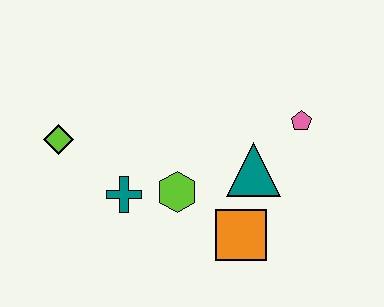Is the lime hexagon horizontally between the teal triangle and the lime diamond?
Yes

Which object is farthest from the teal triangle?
The lime diamond is farthest from the teal triangle.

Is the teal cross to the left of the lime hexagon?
Yes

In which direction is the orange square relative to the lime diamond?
The orange square is to the right of the lime diamond.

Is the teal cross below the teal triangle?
Yes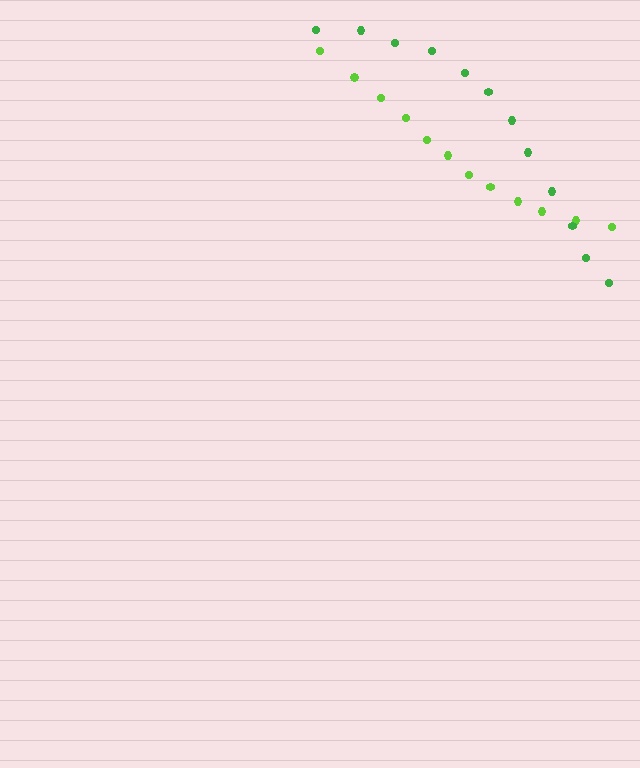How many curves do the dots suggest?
There are 2 distinct paths.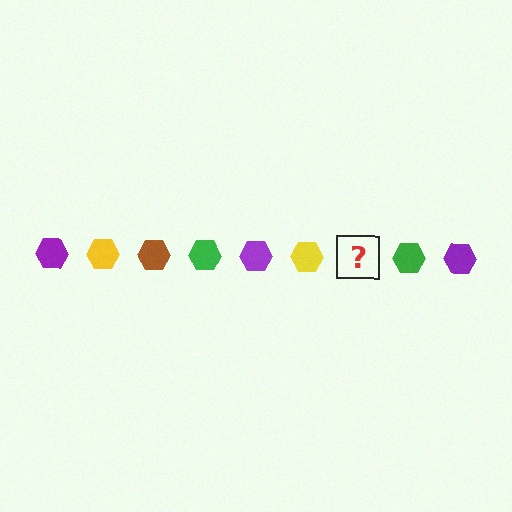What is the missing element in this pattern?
The missing element is a brown hexagon.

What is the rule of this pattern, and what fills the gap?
The rule is that the pattern cycles through purple, yellow, brown, green hexagons. The gap should be filled with a brown hexagon.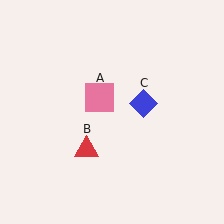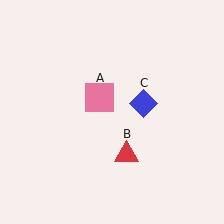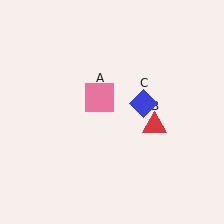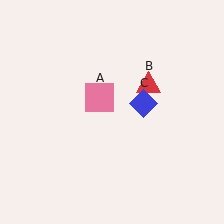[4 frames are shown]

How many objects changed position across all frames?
1 object changed position: red triangle (object B).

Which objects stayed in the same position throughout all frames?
Pink square (object A) and blue diamond (object C) remained stationary.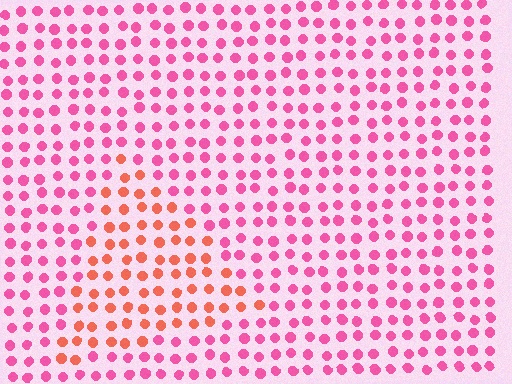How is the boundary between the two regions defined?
The boundary is defined purely by a slight shift in hue (about 39 degrees). Spacing, size, and orientation are identical on both sides.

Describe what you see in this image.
The image is filled with small pink elements in a uniform arrangement. A triangle-shaped region is visible where the elements are tinted to a slightly different hue, forming a subtle color boundary.